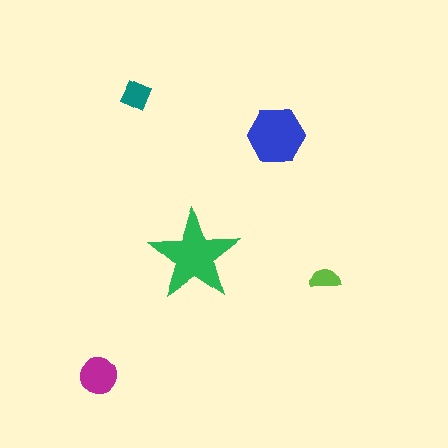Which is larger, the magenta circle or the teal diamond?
The magenta circle.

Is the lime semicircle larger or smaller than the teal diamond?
Smaller.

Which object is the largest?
The green star.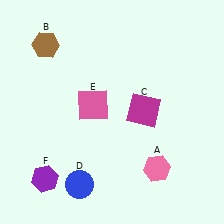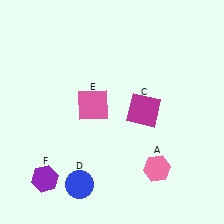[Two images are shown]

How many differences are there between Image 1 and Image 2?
There is 1 difference between the two images.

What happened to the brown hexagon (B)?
The brown hexagon (B) was removed in Image 2. It was in the top-left area of Image 1.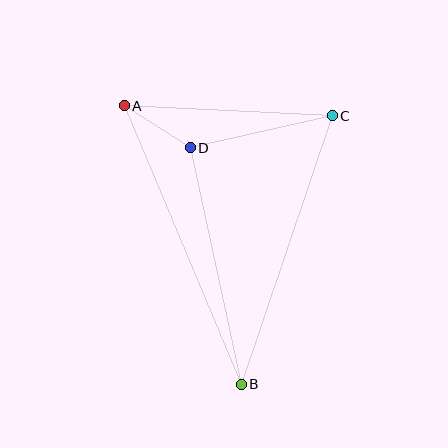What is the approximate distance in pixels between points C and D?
The distance between C and D is approximately 146 pixels.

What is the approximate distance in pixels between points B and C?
The distance between B and C is approximately 284 pixels.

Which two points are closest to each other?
Points A and D are closest to each other.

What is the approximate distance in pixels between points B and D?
The distance between B and D is approximately 242 pixels.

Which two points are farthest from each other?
Points A and B are farthest from each other.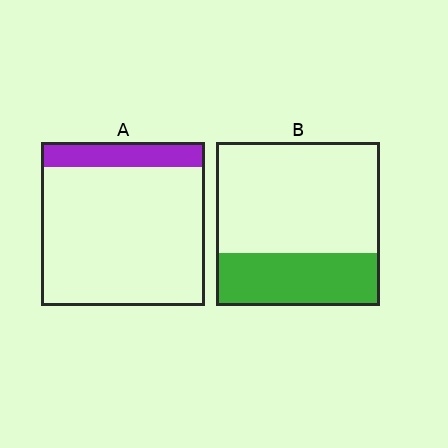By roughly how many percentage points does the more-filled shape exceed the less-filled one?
By roughly 15 percentage points (B over A).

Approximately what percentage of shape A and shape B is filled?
A is approximately 15% and B is approximately 30%.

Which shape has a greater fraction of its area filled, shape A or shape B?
Shape B.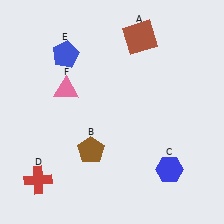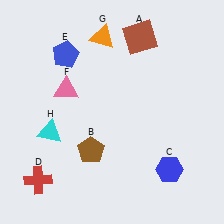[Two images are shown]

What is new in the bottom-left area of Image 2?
A cyan triangle (H) was added in the bottom-left area of Image 2.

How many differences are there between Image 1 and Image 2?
There are 2 differences between the two images.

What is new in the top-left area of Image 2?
An orange triangle (G) was added in the top-left area of Image 2.